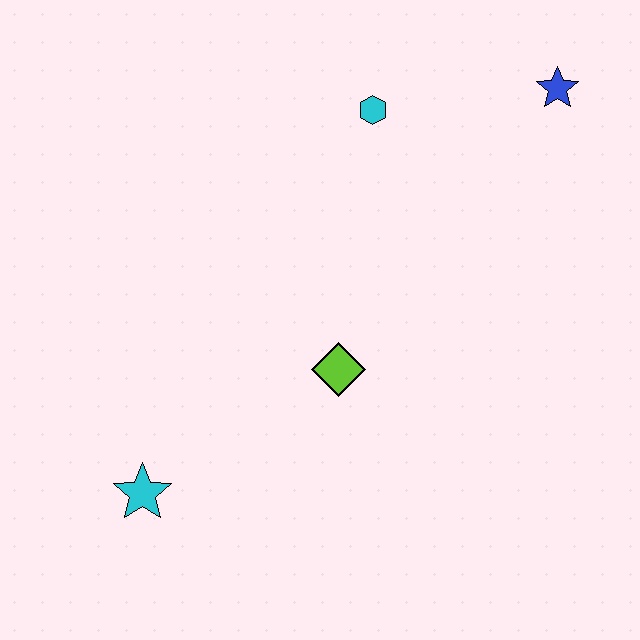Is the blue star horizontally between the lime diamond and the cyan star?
No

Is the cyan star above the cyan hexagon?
No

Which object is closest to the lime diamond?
The cyan star is closest to the lime diamond.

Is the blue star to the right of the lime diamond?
Yes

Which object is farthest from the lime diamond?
The blue star is farthest from the lime diamond.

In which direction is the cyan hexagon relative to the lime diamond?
The cyan hexagon is above the lime diamond.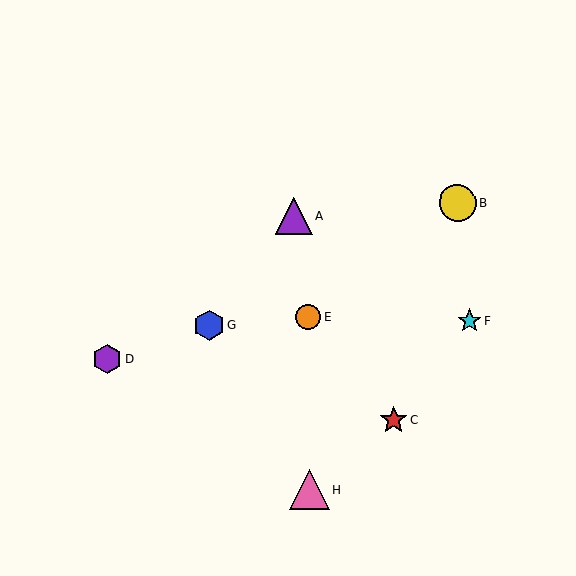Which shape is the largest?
The pink triangle (labeled H) is the largest.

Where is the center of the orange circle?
The center of the orange circle is at (308, 317).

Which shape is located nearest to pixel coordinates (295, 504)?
The pink triangle (labeled H) at (309, 490) is nearest to that location.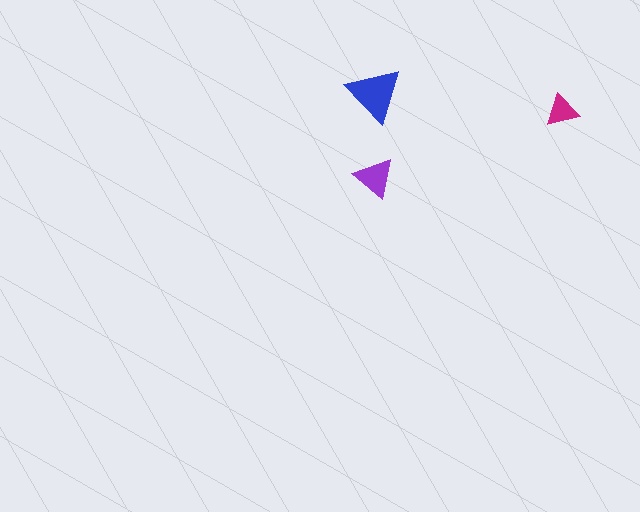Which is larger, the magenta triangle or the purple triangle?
The purple one.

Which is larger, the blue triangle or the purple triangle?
The blue one.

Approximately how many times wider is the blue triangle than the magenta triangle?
About 1.5 times wider.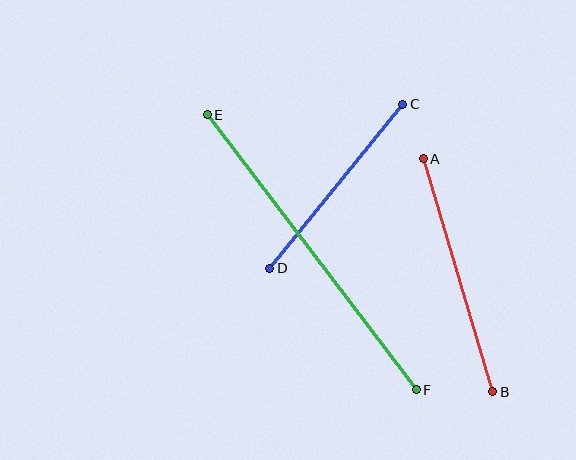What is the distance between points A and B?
The distance is approximately 243 pixels.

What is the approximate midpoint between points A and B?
The midpoint is at approximately (458, 275) pixels.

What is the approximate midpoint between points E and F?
The midpoint is at approximately (312, 252) pixels.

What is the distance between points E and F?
The distance is approximately 345 pixels.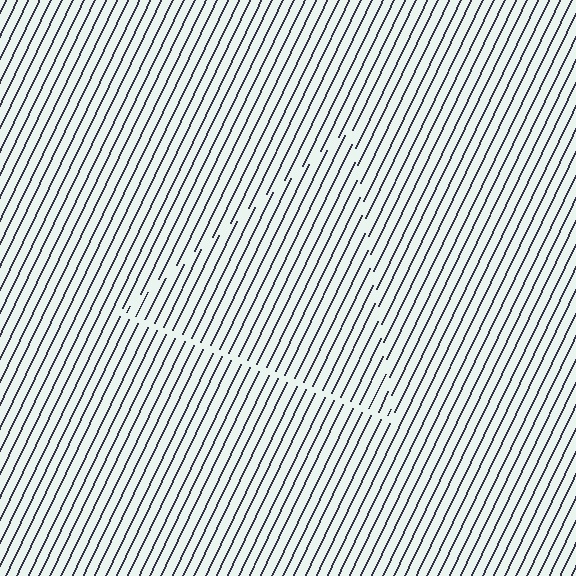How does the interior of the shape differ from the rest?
The interior of the shape contains the same grating, shifted by half a period — the contour is defined by the phase discontinuity where line-ends from the inner and outer gratings abut.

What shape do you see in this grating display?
An illusory triangle. The interior of the shape contains the same grating, shifted by half a period — the contour is defined by the phase discontinuity where line-ends from the inner and outer gratings abut.